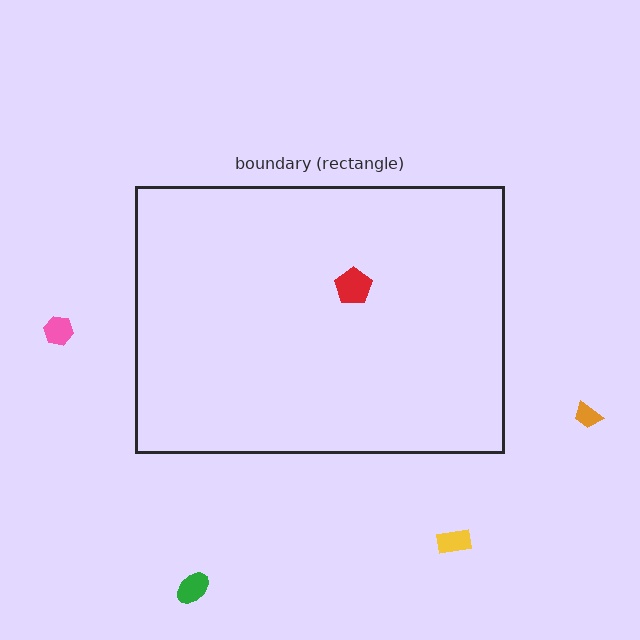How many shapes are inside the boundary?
1 inside, 4 outside.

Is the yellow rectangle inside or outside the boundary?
Outside.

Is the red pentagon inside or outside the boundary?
Inside.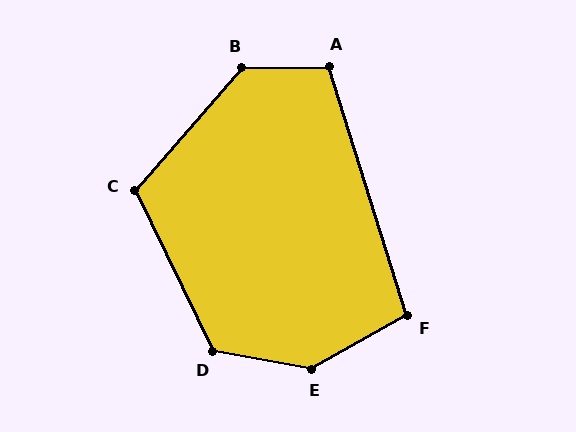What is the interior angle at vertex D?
Approximately 126 degrees (obtuse).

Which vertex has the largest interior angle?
E, at approximately 140 degrees.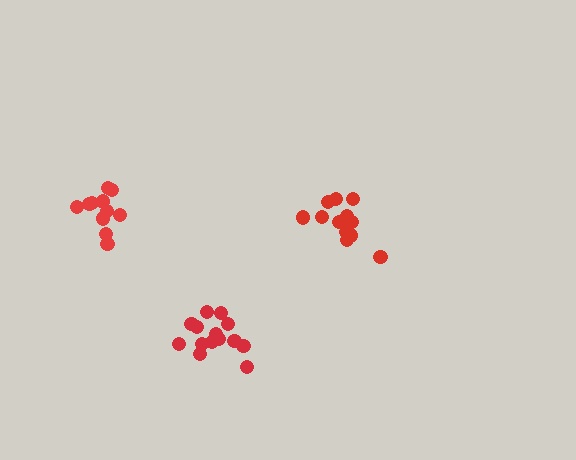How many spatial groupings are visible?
There are 3 spatial groupings.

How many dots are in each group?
Group 1: 14 dots, Group 2: 13 dots, Group 3: 11 dots (38 total).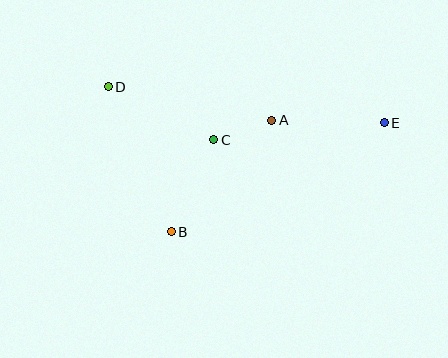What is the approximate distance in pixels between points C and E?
The distance between C and E is approximately 171 pixels.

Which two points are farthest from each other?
Points D and E are farthest from each other.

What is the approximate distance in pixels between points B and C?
The distance between B and C is approximately 101 pixels.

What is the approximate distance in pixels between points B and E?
The distance between B and E is approximately 239 pixels.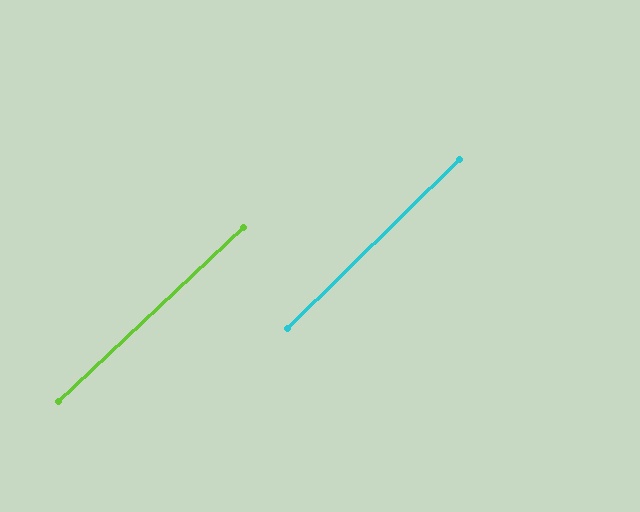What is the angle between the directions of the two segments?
Approximately 1 degree.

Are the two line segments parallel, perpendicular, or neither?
Parallel — their directions differ by only 1.2°.